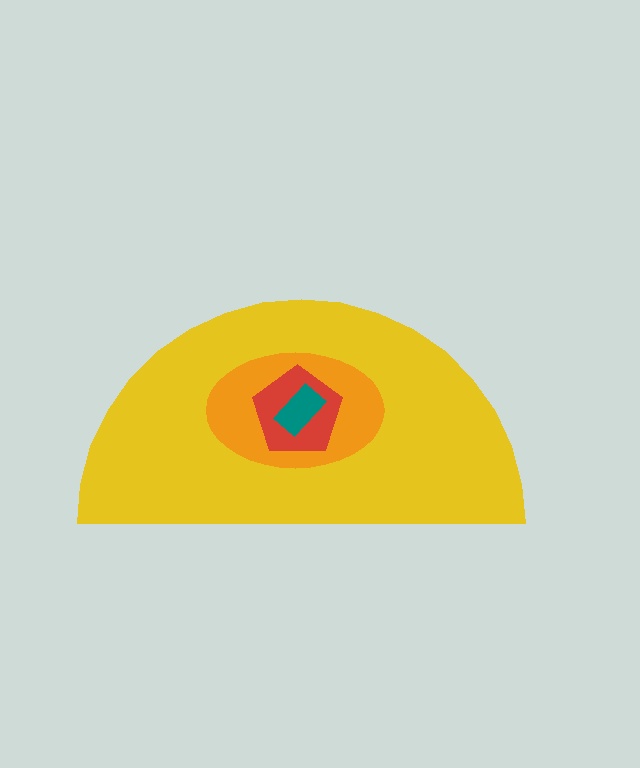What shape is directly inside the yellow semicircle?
The orange ellipse.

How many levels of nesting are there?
4.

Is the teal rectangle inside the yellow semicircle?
Yes.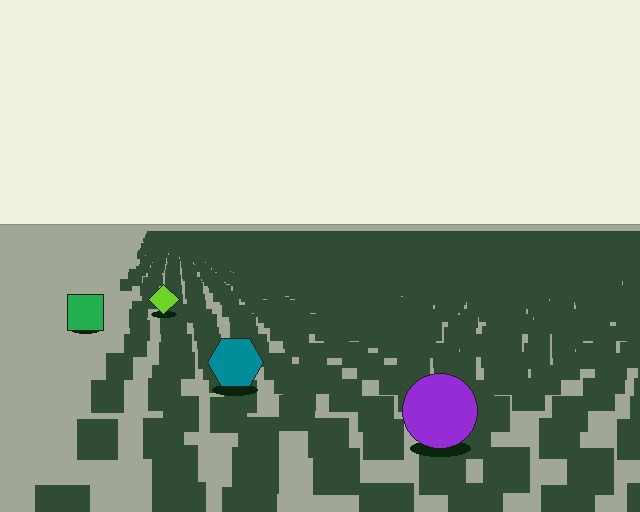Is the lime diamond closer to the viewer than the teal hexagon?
No. The teal hexagon is closer — you can tell from the texture gradient: the ground texture is coarser near it.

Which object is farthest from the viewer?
The lime diamond is farthest from the viewer. It appears smaller and the ground texture around it is denser.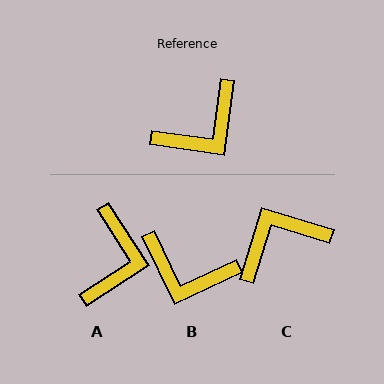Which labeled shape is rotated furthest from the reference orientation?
C, about 171 degrees away.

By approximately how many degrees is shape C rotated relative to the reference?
Approximately 171 degrees counter-clockwise.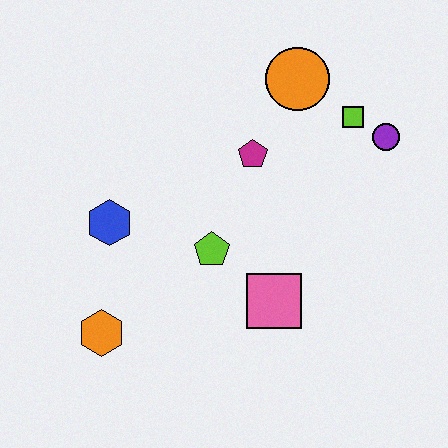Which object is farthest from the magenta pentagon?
The orange hexagon is farthest from the magenta pentagon.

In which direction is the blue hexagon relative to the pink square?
The blue hexagon is to the left of the pink square.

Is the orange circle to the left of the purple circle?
Yes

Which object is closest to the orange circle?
The lime square is closest to the orange circle.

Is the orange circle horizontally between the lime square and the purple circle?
No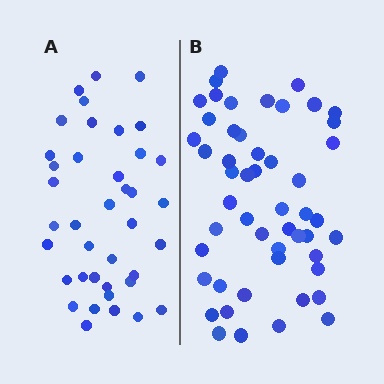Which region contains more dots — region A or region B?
Region B (the right region) has more dots.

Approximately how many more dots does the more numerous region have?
Region B has roughly 12 or so more dots than region A.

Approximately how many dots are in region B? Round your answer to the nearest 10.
About 50 dots. (The exact count is 51, which rounds to 50.)